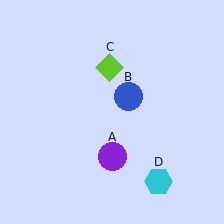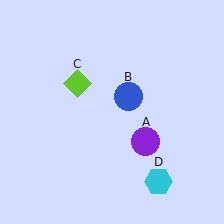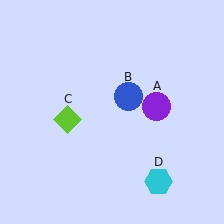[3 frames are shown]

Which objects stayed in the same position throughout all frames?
Blue circle (object B) and cyan hexagon (object D) remained stationary.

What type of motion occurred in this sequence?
The purple circle (object A), lime diamond (object C) rotated counterclockwise around the center of the scene.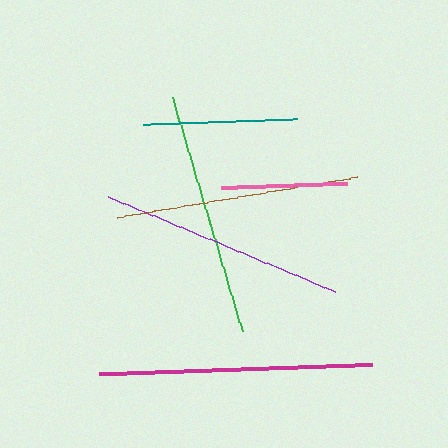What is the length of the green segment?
The green segment is approximately 245 pixels long.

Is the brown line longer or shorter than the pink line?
The brown line is longer than the pink line.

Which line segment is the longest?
The magenta line is the longest at approximately 273 pixels.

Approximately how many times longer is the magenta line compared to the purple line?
The magenta line is approximately 1.1 times the length of the purple line.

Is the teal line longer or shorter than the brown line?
The brown line is longer than the teal line.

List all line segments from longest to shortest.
From longest to shortest: magenta, purple, green, brown, teal, pink.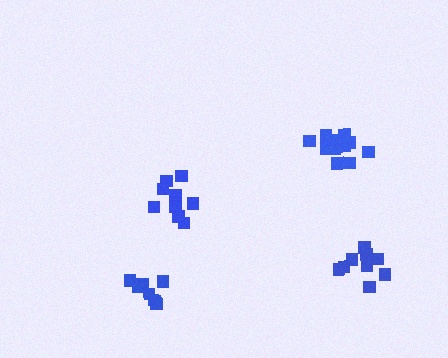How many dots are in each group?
Group 1: 11 dots, Group 2: 8 dots, Group 3: 9 dots, Group 4: 9 dots (37 total).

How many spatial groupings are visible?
There are 4 spatial groupings.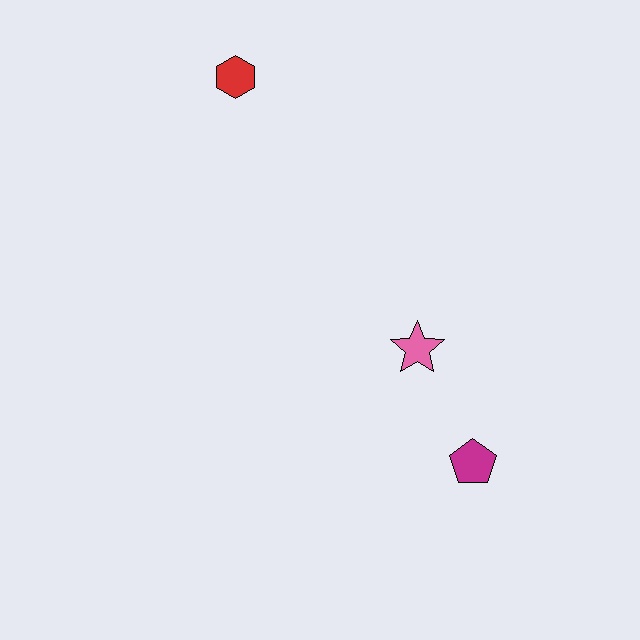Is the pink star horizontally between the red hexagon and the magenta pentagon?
Yes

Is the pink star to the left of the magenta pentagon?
Yes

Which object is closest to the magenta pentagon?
The pink star is closest to the magenta pentagon.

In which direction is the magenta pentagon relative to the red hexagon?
The magenta pentagon is below the red hexagon.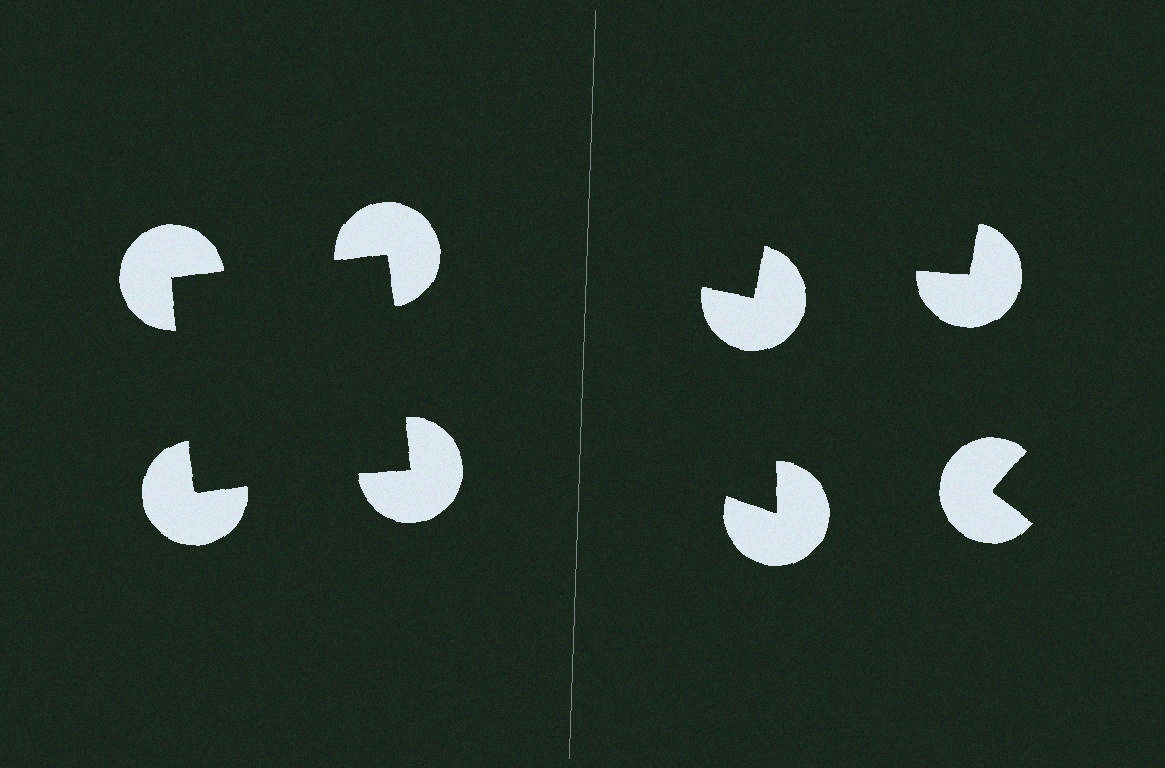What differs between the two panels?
The pac-man discs are positioned identically on both sides; only the wedge orientations differ. On the left they align to a square; on the right they are misaligned.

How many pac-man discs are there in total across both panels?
8 — 4 on each side.